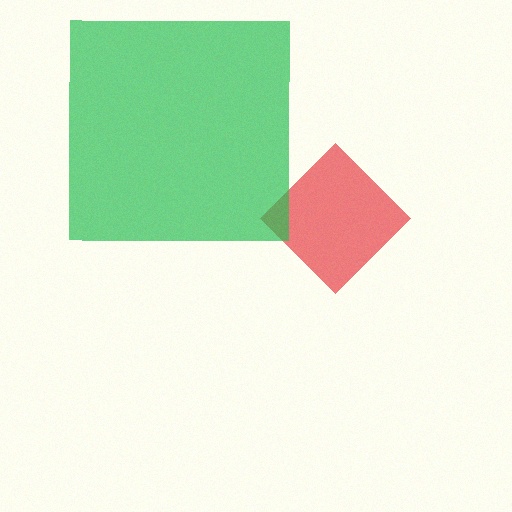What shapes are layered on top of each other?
The layered shapes are: a red diamond, a green square.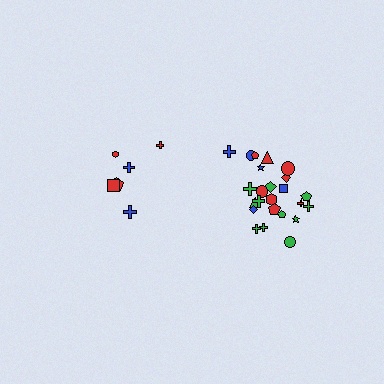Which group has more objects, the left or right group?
The right group.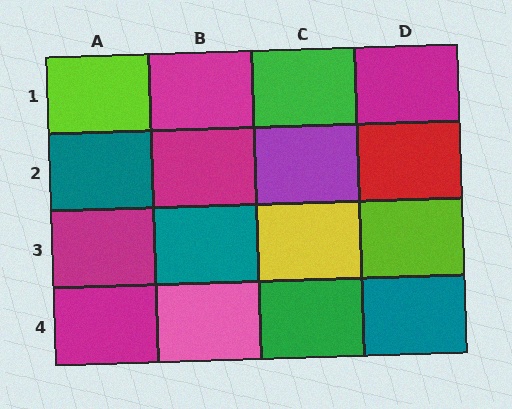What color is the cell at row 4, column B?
Pink.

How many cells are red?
1 cell is red.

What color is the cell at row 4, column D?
Teal.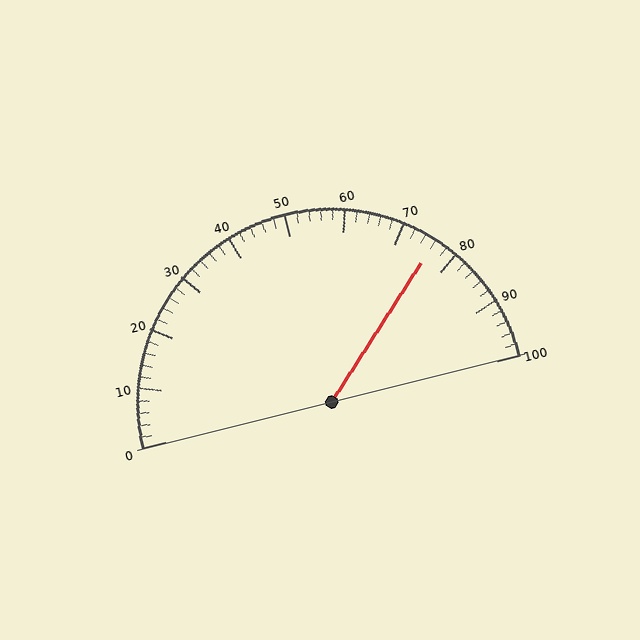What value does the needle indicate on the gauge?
The needle indicates approximately 76.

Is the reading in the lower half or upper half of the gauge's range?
The reading is in the upper half of the range (0 to 100).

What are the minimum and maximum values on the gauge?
The gauge ranges from 0 to 100.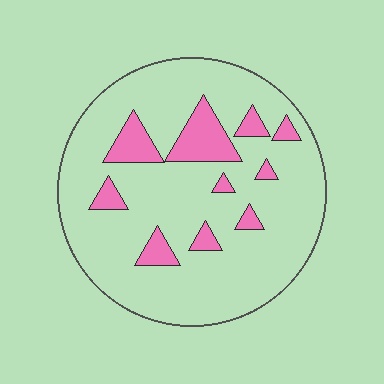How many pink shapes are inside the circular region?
10.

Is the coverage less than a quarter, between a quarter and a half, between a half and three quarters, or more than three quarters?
Less than a quarter.